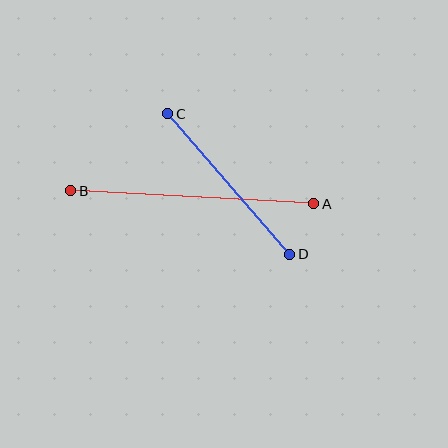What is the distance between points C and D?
The distance is approximately 186 pixels.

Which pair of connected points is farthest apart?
Points A and B are farthest apart.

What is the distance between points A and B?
The distance is approximately 243 pixels.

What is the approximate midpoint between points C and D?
The midpoint is at approximately (229, 184) pixels.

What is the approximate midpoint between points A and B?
The midpoint is at approximately (192, 197) pixels.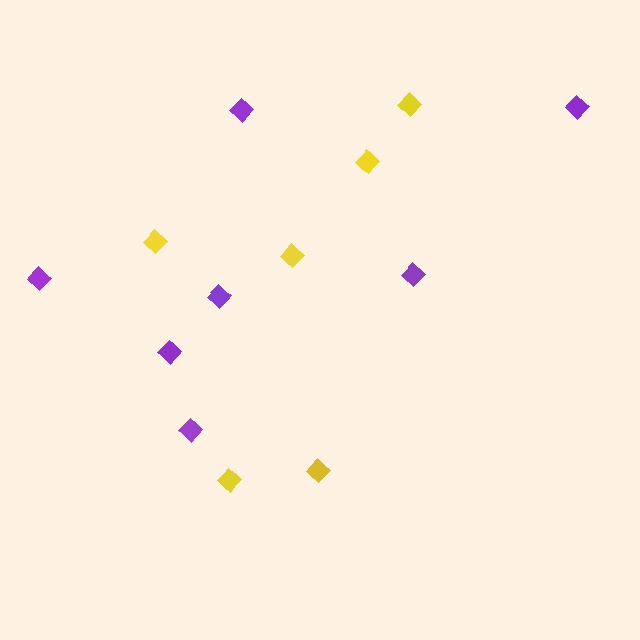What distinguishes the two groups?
There are 2 groups: one group of yellow diamonds (6) and one group of purple diamonds (7).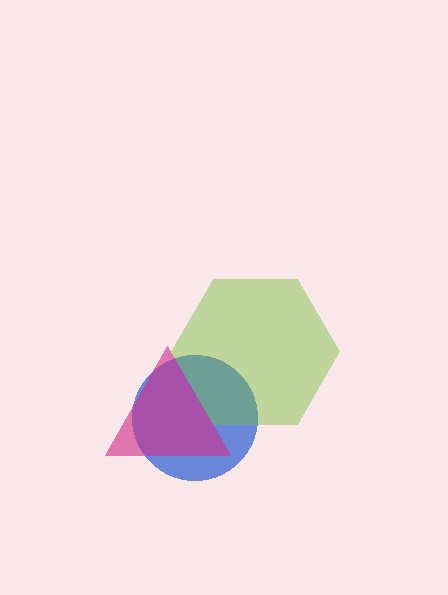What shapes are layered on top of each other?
The layered shapes are: a blue circle, a magenta triangle, a lime hexagon.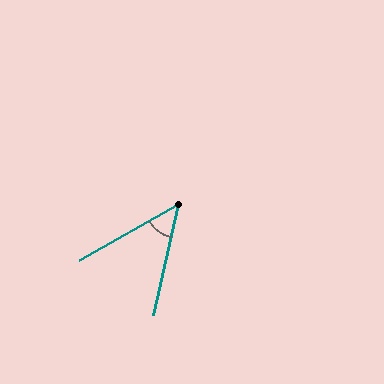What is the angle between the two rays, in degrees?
Approximately 48 degrees.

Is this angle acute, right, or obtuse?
It is acute.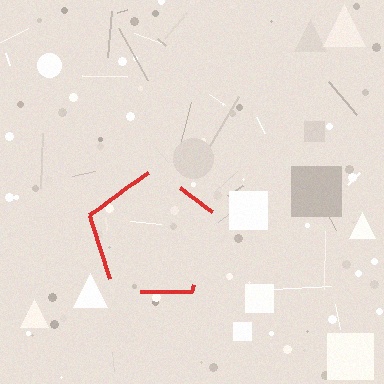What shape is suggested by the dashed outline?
The dashed outline suggests a pentagon.